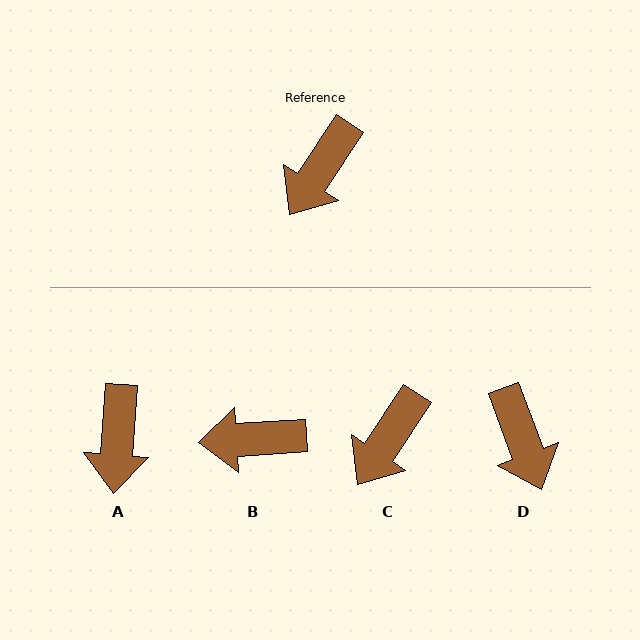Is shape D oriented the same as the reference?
No, it is off by about 54 degrees.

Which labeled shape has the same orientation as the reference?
C.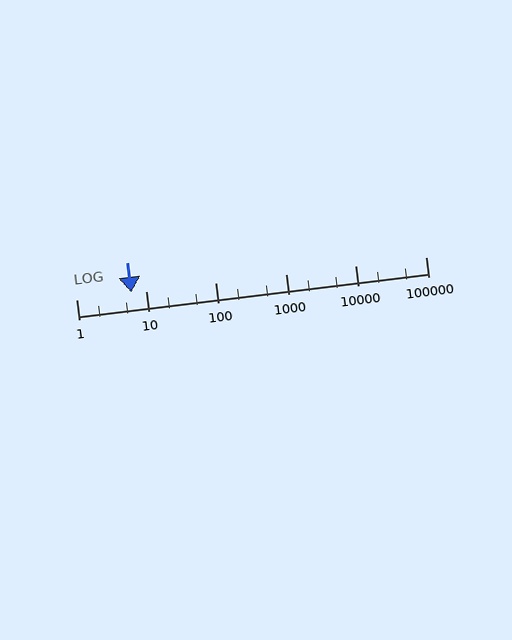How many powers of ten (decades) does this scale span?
The scale spans 5 decades, from 1 to 100000.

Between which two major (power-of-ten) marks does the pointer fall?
The pointer is between 1 and 10.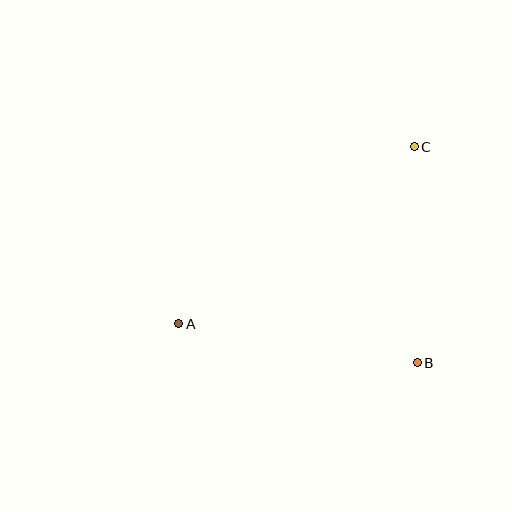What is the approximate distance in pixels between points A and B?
The distance between A and B is approximately 242 pixels.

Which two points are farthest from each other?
Points A and C are farthest from each other.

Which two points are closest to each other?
Points B and C are closest to each other.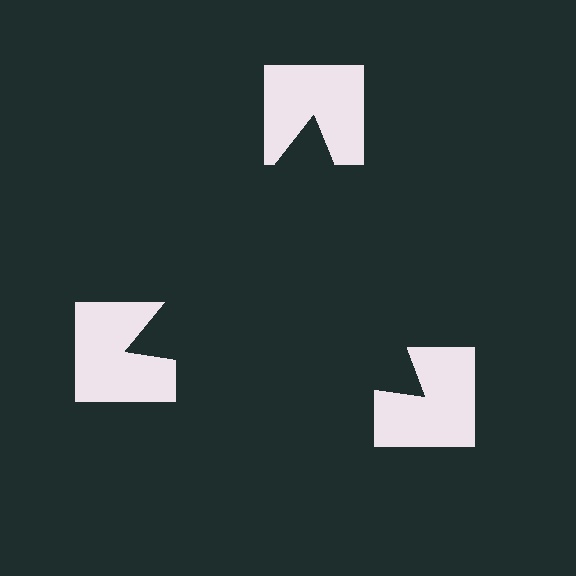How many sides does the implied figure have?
3 sides.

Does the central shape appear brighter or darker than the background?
It typically appears slightly darker than the background, even though no actual brightness change is drawn.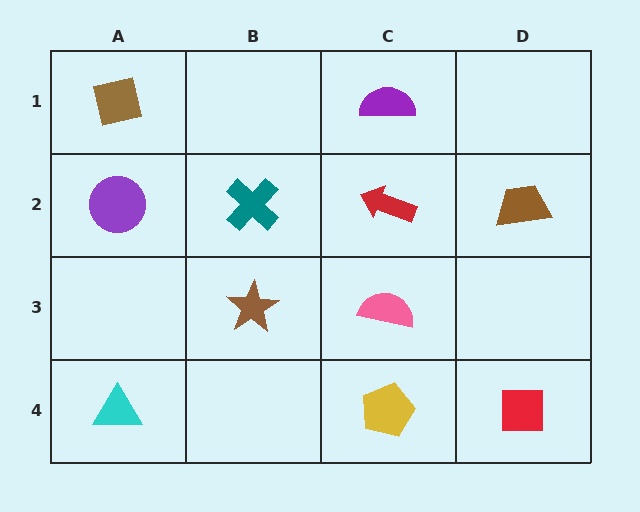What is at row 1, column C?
A purple semicircle.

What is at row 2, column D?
A brown trapezoid.